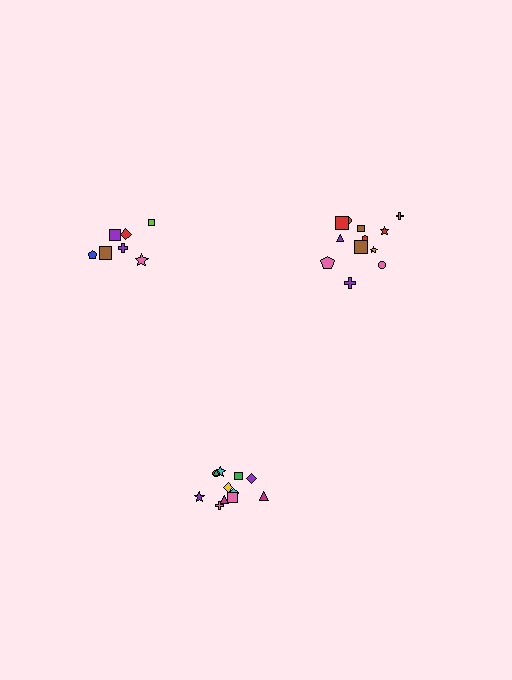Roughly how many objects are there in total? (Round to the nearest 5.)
Roughly 30 objects in total.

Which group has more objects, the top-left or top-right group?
The top-right group.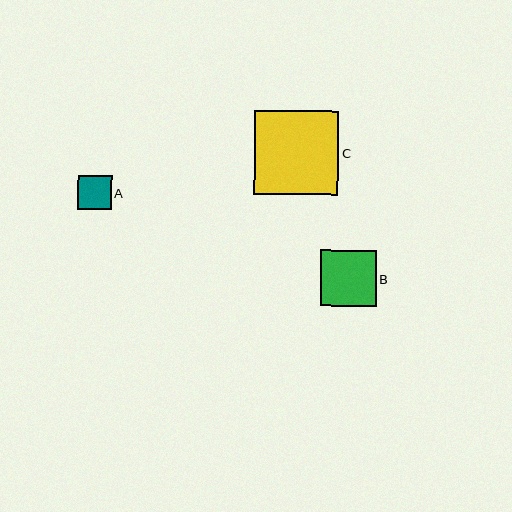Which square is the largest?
Square C is the largest with a size of approximately 84 pixels.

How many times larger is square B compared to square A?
Square B is approximately 1.6 times the size of square A.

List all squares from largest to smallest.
From largest to smallest: C, B, A.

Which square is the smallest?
Square A is the smallest with a size of approximately 34 pixels.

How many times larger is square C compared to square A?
Square C is approximately 2.5 times the size of square A.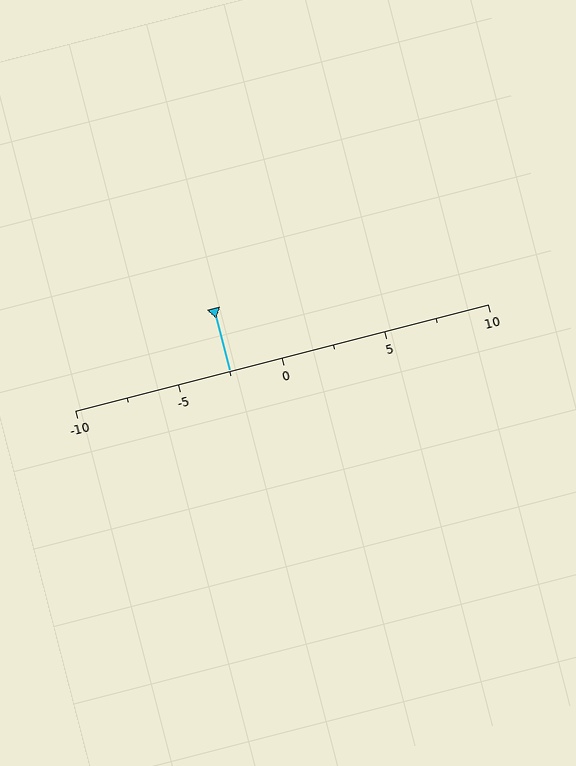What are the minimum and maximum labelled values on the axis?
The axis runs from -10 to 10.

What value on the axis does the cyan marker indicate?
The marker indicates approximately -2.5.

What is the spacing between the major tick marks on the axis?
The major ticks are spaced 5 apart.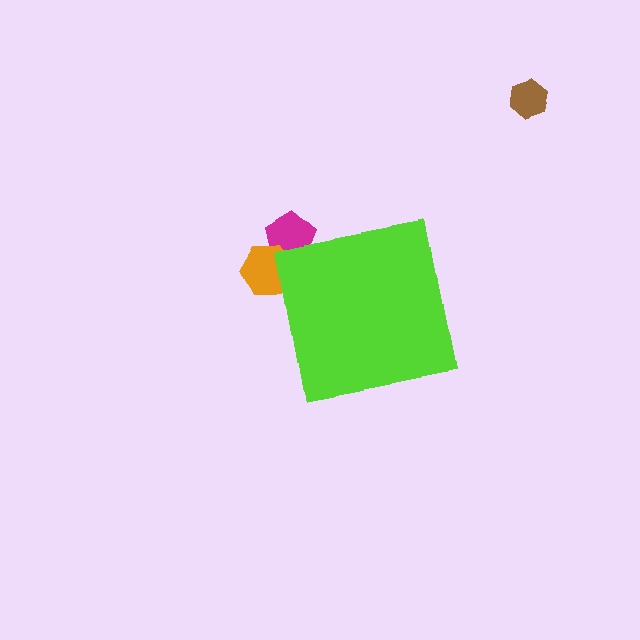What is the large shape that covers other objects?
A lime square.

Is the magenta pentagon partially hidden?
Yes, the magenta pentagon is partially hidden behind the lime square.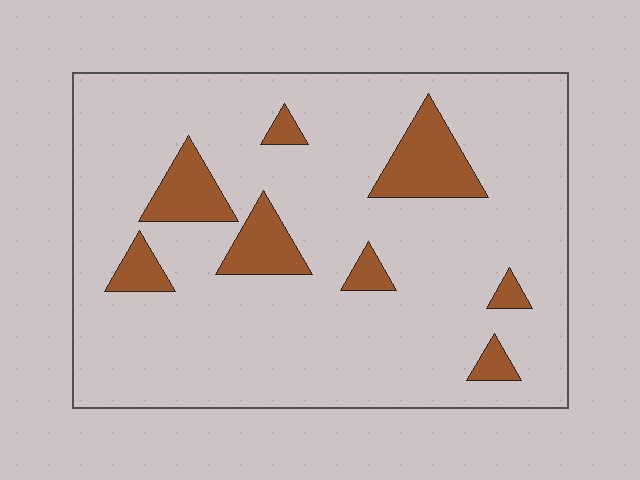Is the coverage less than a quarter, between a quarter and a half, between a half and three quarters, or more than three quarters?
Less than a quarter.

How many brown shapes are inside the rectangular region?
8.